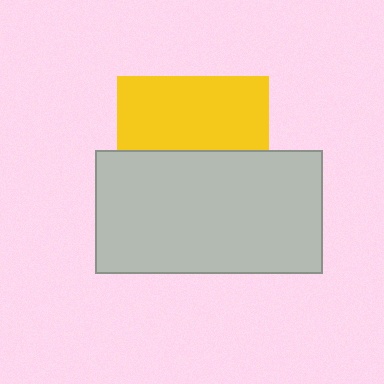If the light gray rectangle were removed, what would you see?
You would see the complete yellow square.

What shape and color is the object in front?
The object in front is a light gray rectangle.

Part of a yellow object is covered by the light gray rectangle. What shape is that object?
It is a square.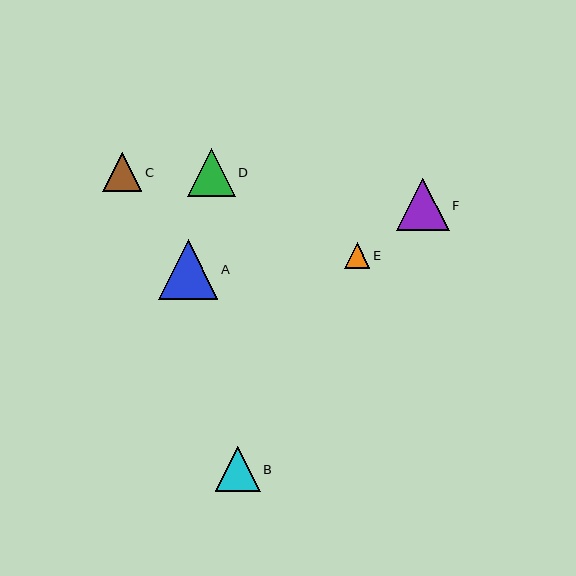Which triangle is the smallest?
Triangle E is the smallest with a size of approximately 25 pixels.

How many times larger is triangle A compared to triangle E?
Triangle A is approximately 2.3 times the size of triangle E.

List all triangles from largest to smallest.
From largest to smallest: A, F, D, B, C, E.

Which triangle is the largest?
Triangle A is the largest with a size of approximately 59 pixels.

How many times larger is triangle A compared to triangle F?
Triangle A is approximately 1.1 times the size of triangle F.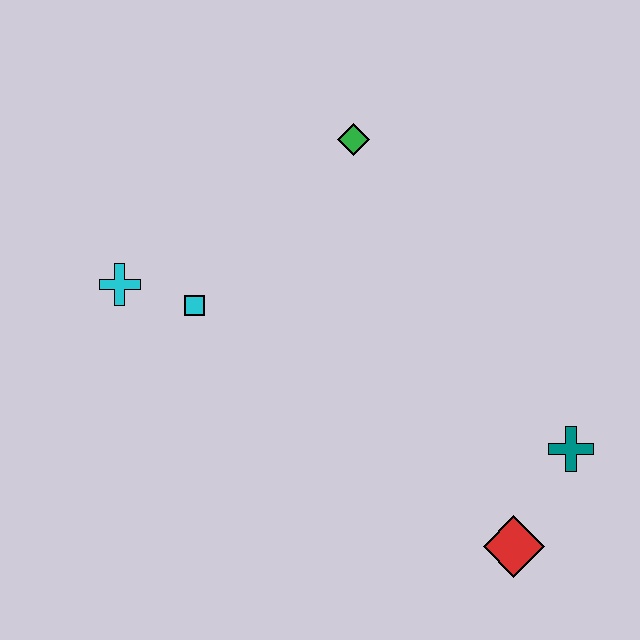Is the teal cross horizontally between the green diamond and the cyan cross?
No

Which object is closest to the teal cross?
The red diamond is closest to the teal cross.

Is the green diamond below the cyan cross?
No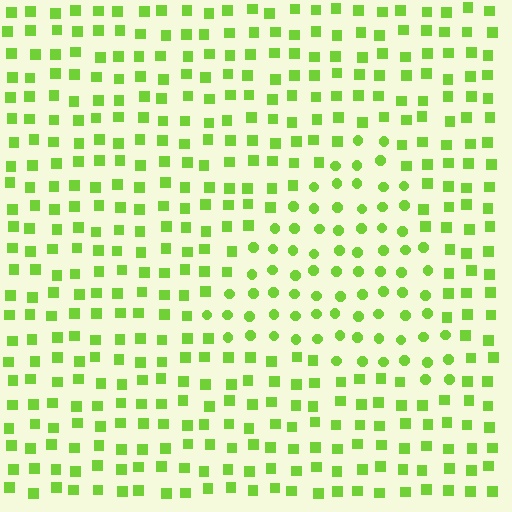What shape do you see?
I see a triangle.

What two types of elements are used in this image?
The image uses circles inside the triangle region and squares outside it.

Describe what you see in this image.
The image is filled with small lime elements arranged in a uniform grid. A triangle-shaped region contains circles, while the surrounding area contains squares. The boundary is defined purely by the change in element shape.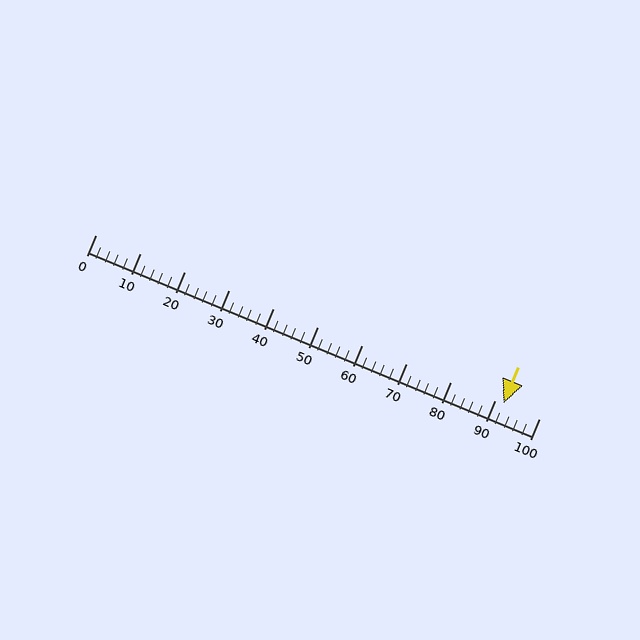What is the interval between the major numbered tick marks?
The major tick marks are spaced 10 units apart.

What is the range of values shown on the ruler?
The ruler shows values from 0 to 100.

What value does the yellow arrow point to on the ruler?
The yellow arrow points to approximately 92.